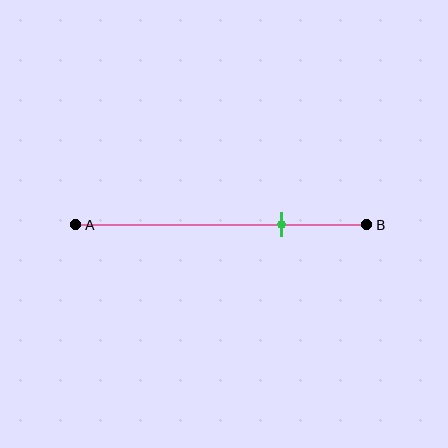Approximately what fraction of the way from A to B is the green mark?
The green mark is approximately 70% of the way from A to B.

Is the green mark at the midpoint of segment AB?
No, the mark is at about 70% from A, not at the 50% midpoint.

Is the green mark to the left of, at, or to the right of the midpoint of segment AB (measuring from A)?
The green mark is to the right of the midpoint of segment AB.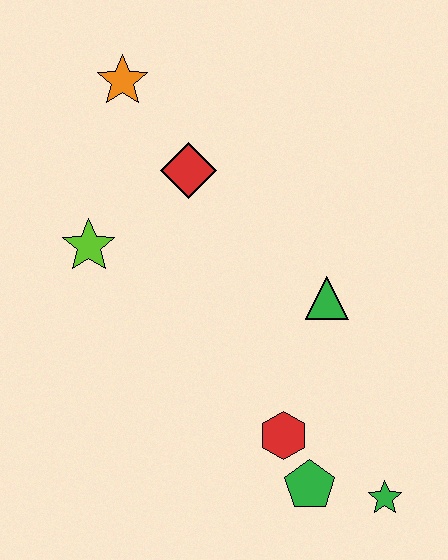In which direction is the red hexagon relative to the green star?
The red hexagon is to the left of the green star.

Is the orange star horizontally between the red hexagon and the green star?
No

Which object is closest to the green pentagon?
The red hexagon is closest to the green pentagon.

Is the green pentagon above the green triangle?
No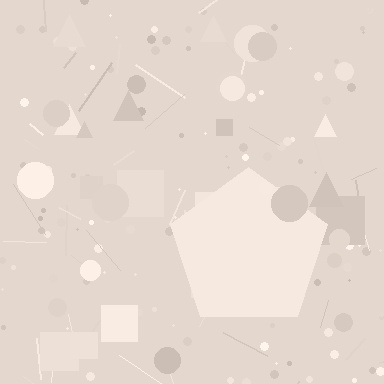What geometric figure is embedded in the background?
A pentagon is embedded in the background.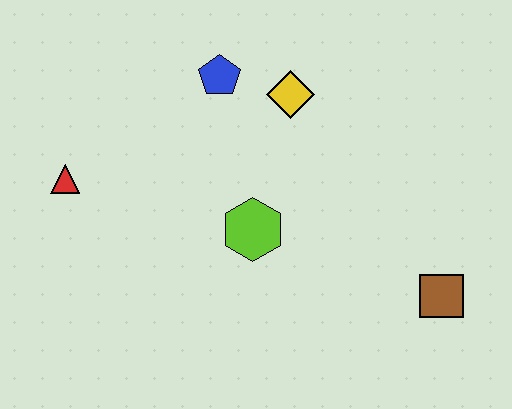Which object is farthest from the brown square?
The red triangle is farthest from the brown square.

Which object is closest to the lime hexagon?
The yellow diamond is closest to the lime hexagon.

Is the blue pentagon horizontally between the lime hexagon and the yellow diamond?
No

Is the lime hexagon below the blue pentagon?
Yes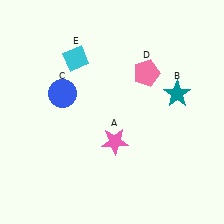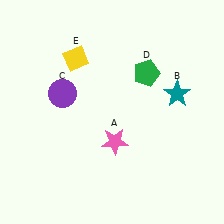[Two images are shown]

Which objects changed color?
C changed from blue to purple. D changed from pink to green. E changed from cyan to yellow.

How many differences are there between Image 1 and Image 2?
There are 3 differences between the two images.